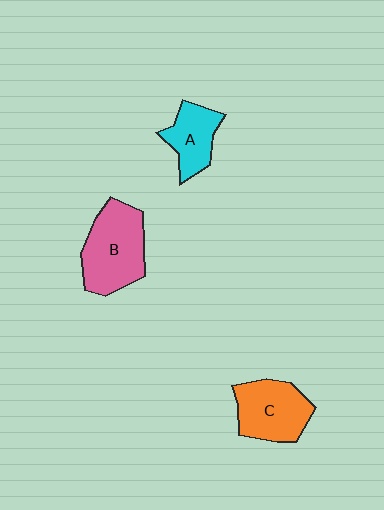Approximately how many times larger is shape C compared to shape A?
Approximately 1.4 times.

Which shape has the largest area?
Shape B (pink).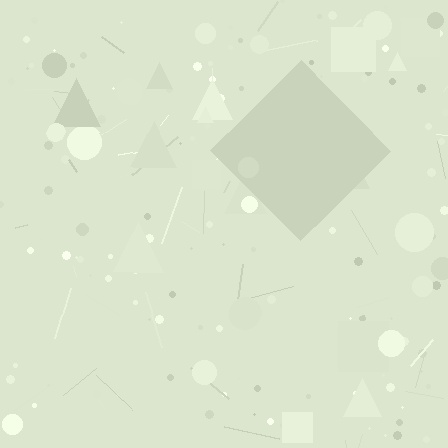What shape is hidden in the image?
A diamond is hidden in the image.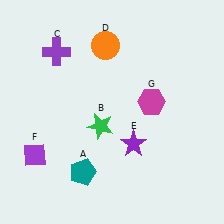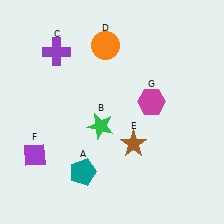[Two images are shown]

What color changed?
The star (E) changed from purple in Image 1 to brown in Image 2.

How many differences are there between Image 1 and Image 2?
There is 1 difference between the two images.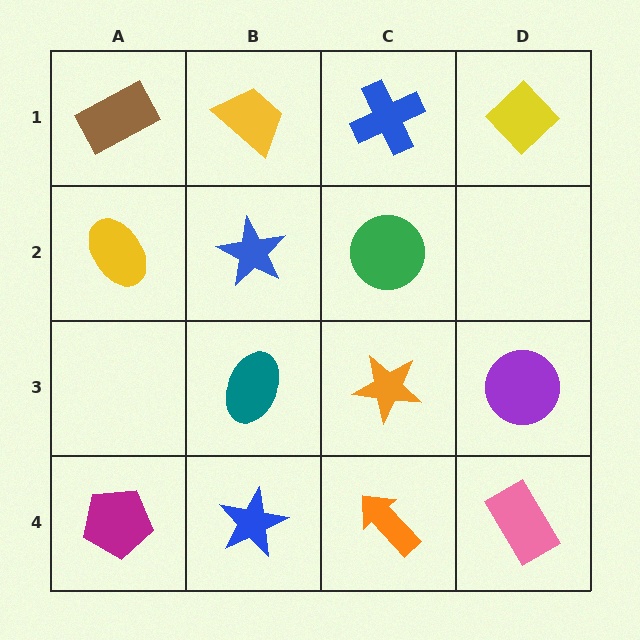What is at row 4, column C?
An orange arrow.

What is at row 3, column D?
A purple circle.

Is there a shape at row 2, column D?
No, that cell is empty.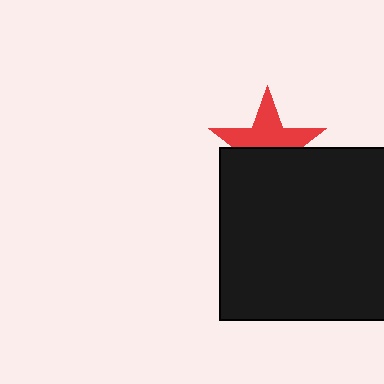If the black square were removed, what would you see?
You would see the complete red star.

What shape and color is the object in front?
The object in front is a black square.